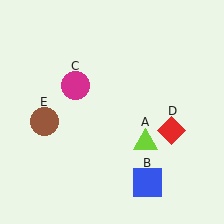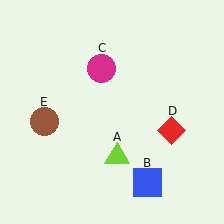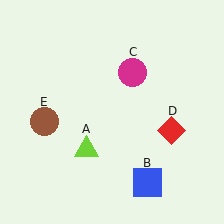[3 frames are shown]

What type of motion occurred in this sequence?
The lime triangle (object A), magenta circle (object C) rotated clockwise around the center of the scene.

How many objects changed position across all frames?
2 objects changed position: lime triangle (object A), magenta circle (object C).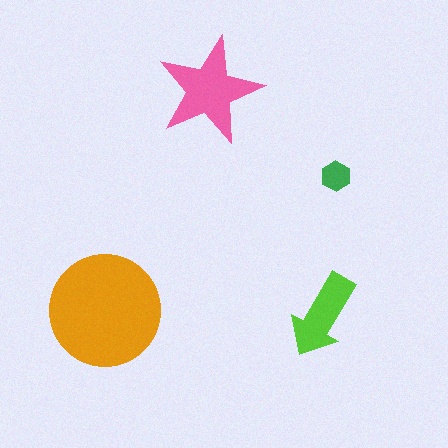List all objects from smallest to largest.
The green hexagon, the lime arrow, the pink star, the orange circle.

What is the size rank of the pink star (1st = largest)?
2nd.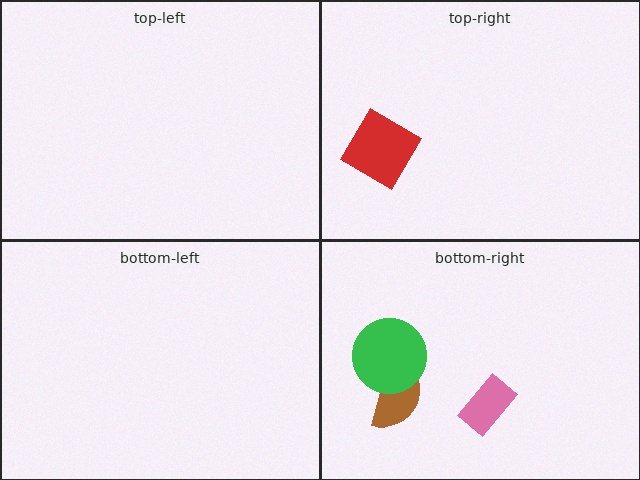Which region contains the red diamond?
The top-right region.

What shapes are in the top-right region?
The red diamond.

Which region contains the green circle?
The bottom-right region.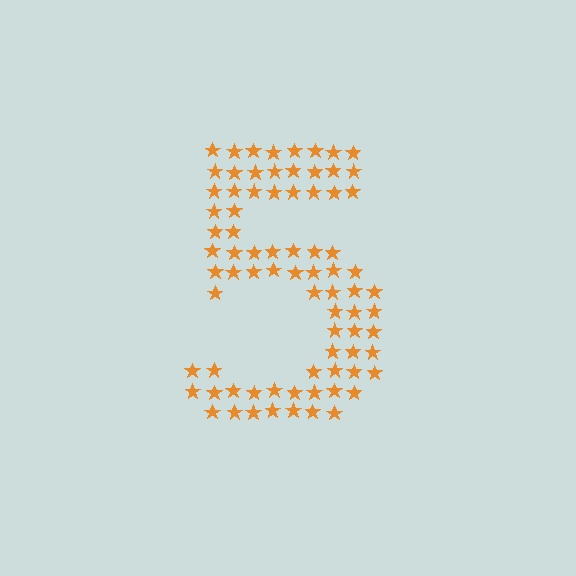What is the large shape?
The large shape is the digit 5.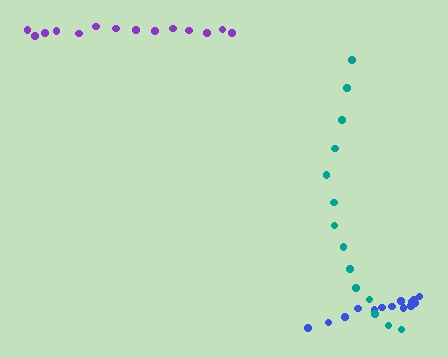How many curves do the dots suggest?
There are 3 distinct paths.